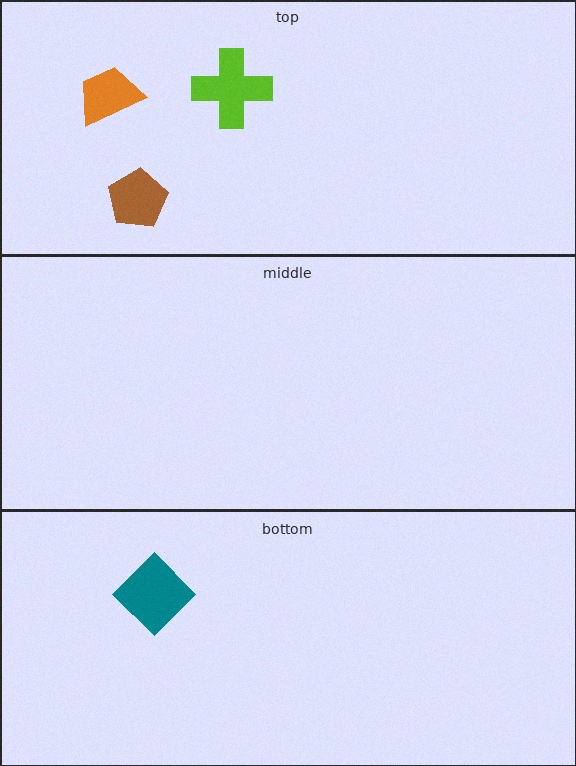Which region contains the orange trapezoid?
The top region.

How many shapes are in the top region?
3.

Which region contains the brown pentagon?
The top region.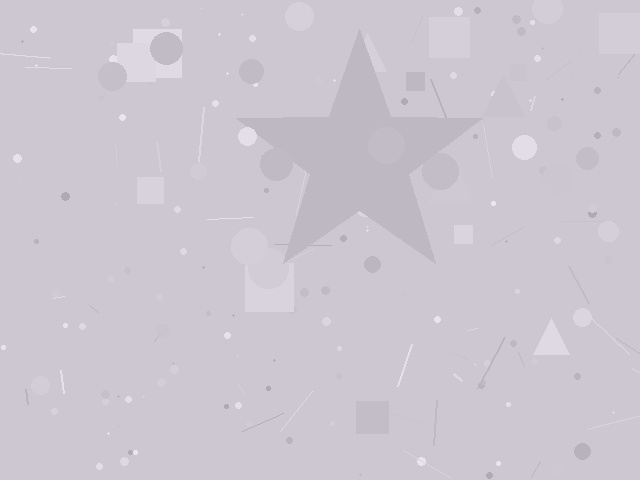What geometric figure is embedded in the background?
A star is embedded in the background.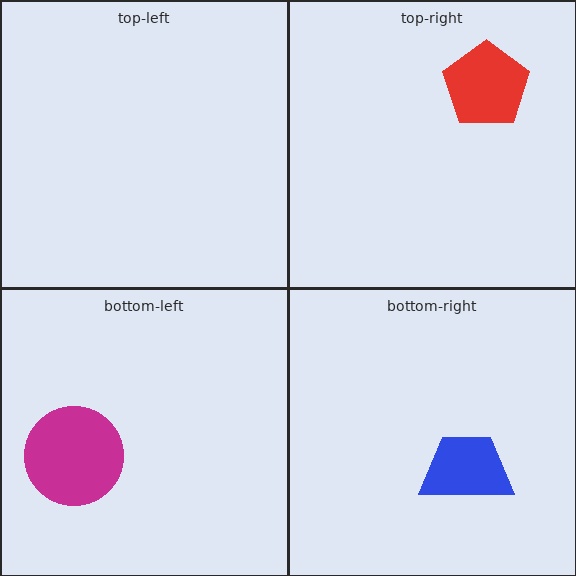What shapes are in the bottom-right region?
The blue trapezoid.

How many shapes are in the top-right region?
1.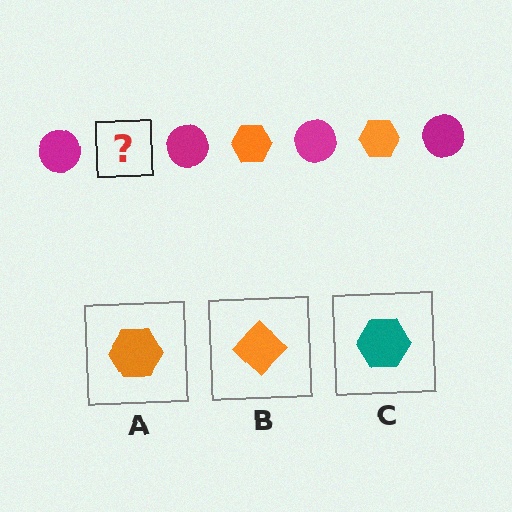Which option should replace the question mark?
Option A.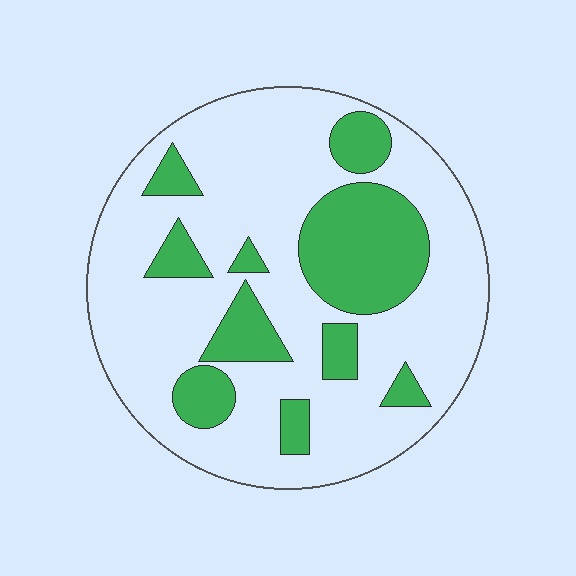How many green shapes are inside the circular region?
10.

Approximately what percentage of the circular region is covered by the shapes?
Approximately 25%.